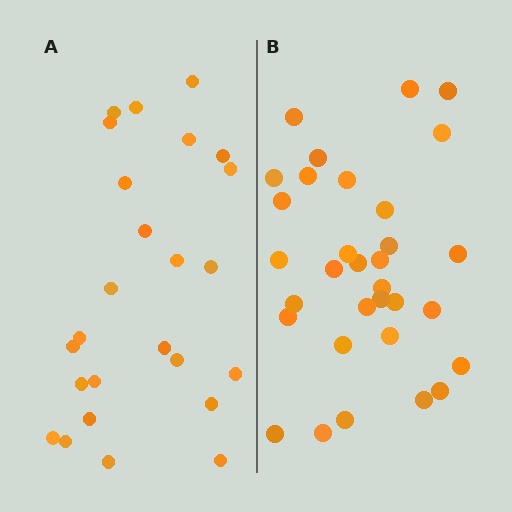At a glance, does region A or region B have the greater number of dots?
Region B (the right region) has more dots.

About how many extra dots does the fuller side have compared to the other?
Region B has roughly 8 or so more dots than region A.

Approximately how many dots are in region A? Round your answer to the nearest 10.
About 20 dots. (The exact count is 25, which rounds to 20.)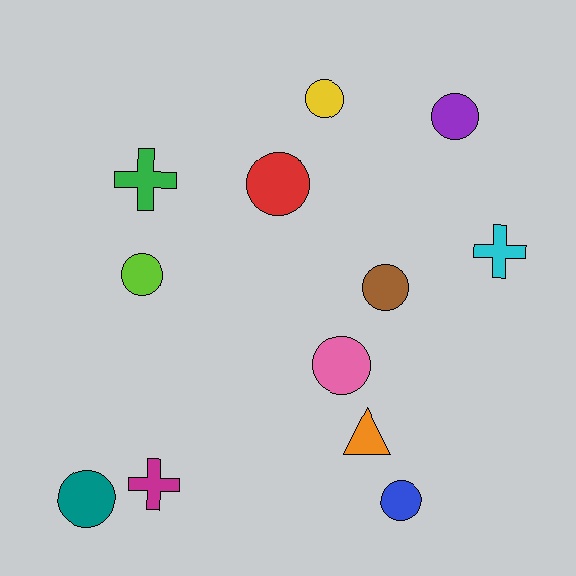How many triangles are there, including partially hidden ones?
There is 1 triangle.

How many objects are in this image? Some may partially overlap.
There are 12 objects.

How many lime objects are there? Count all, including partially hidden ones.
There is 1 lime object.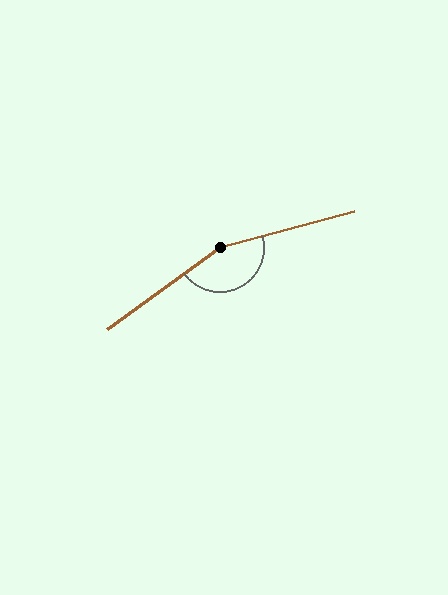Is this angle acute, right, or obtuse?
It is obtuse.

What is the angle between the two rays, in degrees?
Approximately 159 degrees.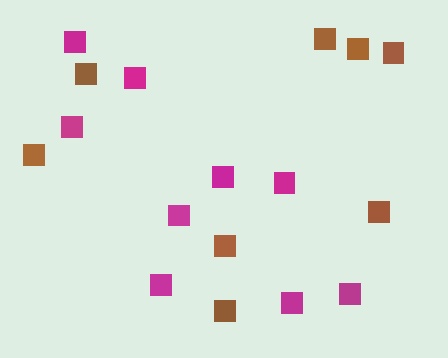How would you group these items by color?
There are 2 groups: one group of brown squares (8) and one group of magenta squares (9).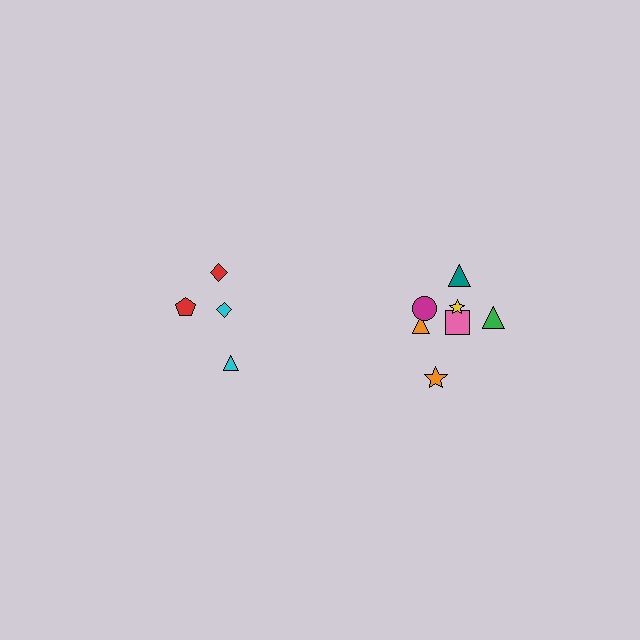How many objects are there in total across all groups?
There are 11 objects.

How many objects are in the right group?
There are 7 objects.